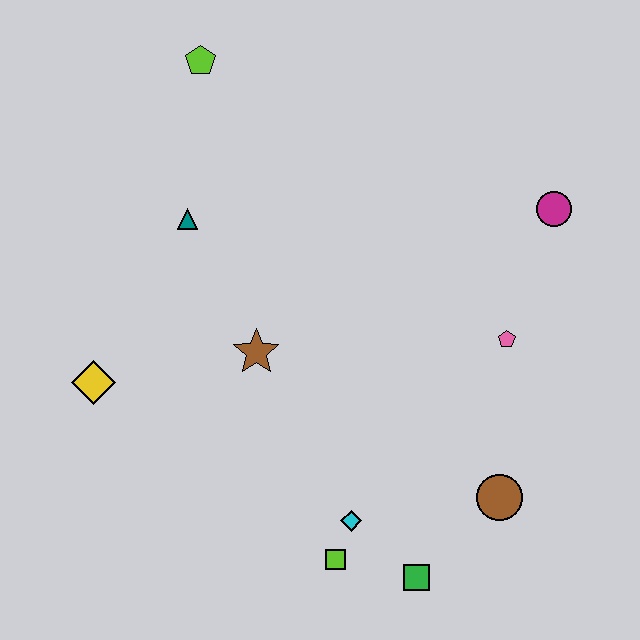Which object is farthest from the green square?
The lime pentagon is farthest from the green square.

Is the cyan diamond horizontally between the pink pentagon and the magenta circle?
No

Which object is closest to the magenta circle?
The pink pentagon is closest to the magenta circle.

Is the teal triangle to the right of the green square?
No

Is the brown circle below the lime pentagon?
Yes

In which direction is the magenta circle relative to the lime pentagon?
The magenta circle is to the right of the lime pentagon.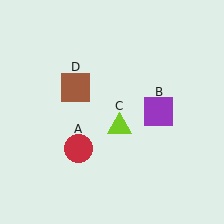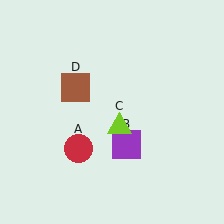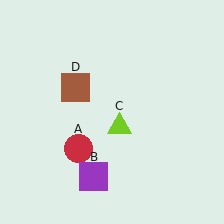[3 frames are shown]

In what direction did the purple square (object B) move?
The purple square (object B) moved down and to the left.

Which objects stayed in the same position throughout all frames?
Red circle (object A) and lime triangle (object C) and brown square (object D) remained stationary.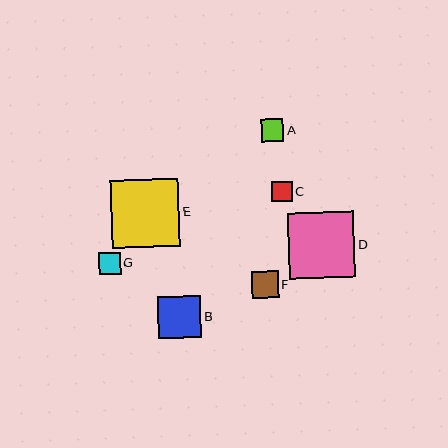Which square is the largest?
Square E is the largest with a size of approximately 69 pixels.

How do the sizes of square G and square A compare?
Square G and square A are approximately the same size.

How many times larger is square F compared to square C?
Square F is approximately 1.3 times the size of square C.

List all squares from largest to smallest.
From largest to smallest: E, D, B, F, G, A, C.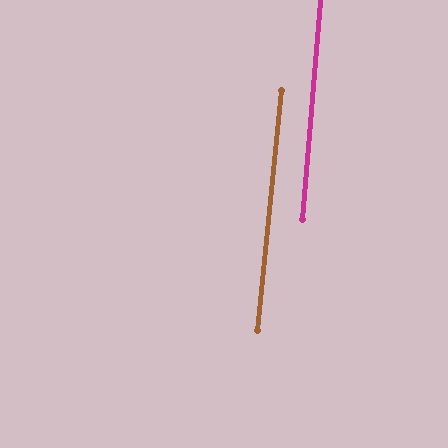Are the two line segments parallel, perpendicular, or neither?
Parallel — their directions differ by only 0.9°.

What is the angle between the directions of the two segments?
Approximately 1 degree.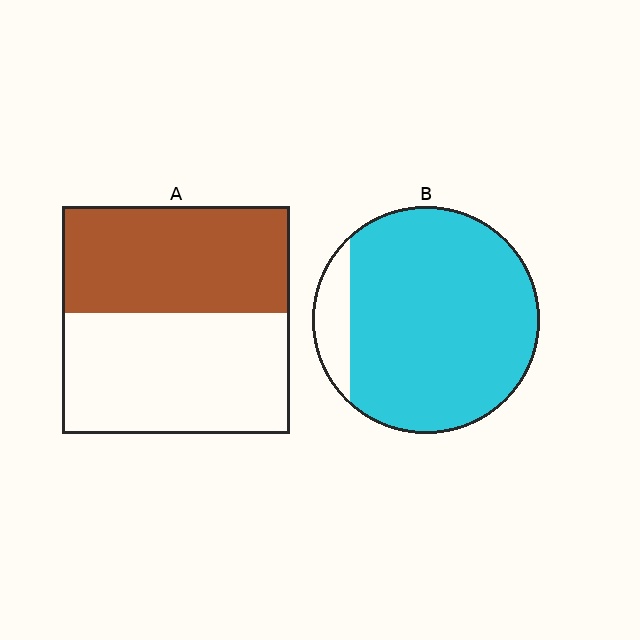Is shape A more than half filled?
Roughly half.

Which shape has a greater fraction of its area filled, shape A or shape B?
Shape B.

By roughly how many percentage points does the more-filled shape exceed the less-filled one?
By roughly 40 percentage points (B over A).